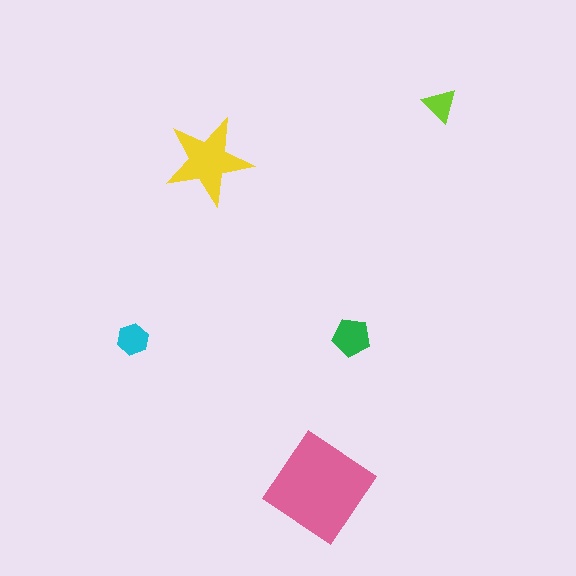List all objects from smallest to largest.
The lime triangle, the cyan hexagon, the green pentagon, the yellow star, the pink diamond.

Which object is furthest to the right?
The lime triangle is rightmost.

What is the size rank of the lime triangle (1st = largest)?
5th.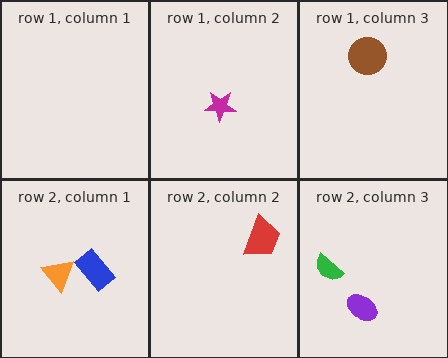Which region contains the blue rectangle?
The row 2, column 1 region.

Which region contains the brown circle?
The row 1, column 3 region.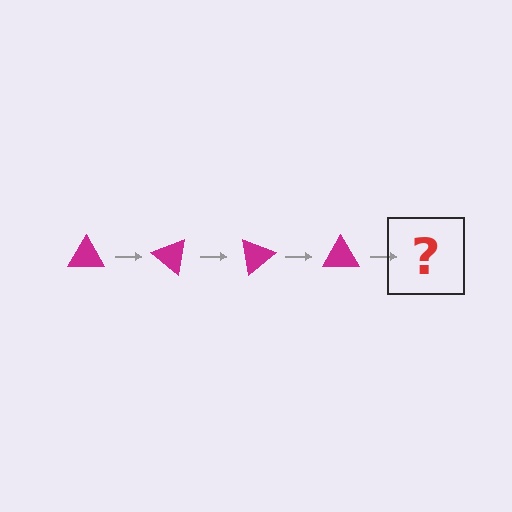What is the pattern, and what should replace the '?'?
The pattern is that the triangle rotates 40 degrees each step. The '?' should be a magenta triangle rotated 160 degrees.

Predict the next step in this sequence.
The next step is a magenta triangle rotated 160 degrees.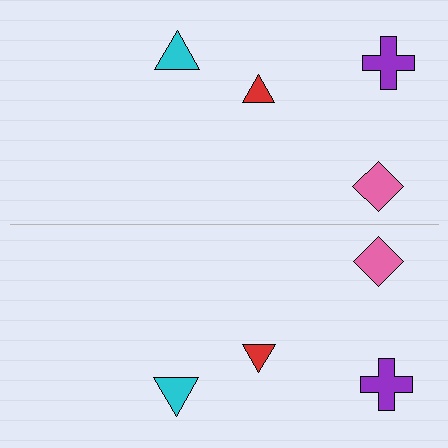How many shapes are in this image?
There are 8 shapes in this image.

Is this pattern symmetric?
Yes, this pattern has bilateral (reflection) symmetry.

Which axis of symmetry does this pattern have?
The pattern has a horizontal axis of symmetry running through the center of the image.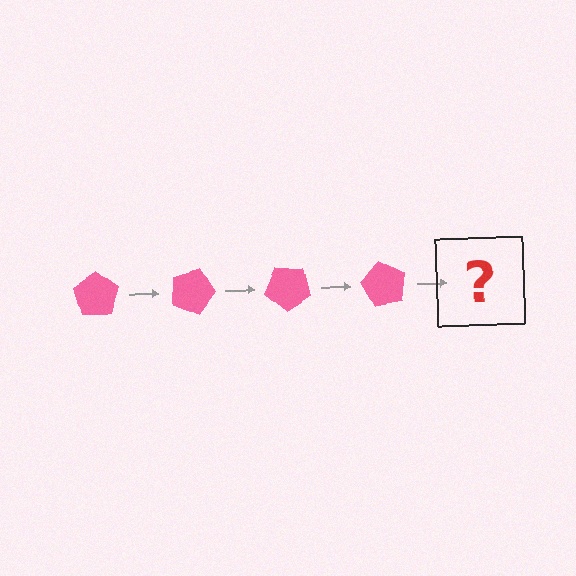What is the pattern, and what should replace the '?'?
The pattern is that the pentagon rotates 20 degrees each step. The '?' should be a pink pentagon rotated 80 degrees.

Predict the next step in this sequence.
The next step is a pink pentagon rotated 80 degrees.